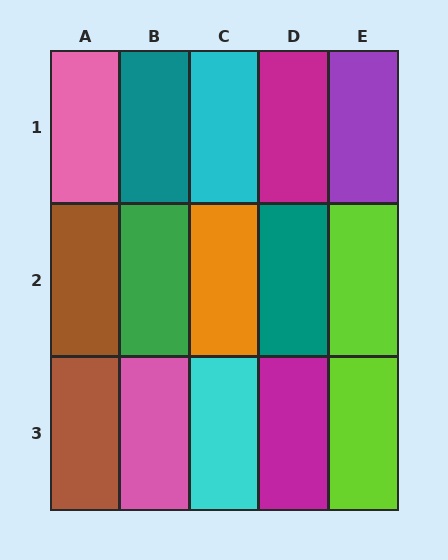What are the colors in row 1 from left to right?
Pink, teal, cyan, magenta, purple.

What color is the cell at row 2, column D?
Teal.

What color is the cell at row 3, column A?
Brown.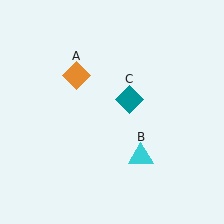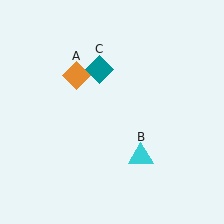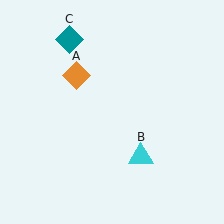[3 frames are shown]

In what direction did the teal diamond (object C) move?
The teal diamond (object C) moved up and to the left.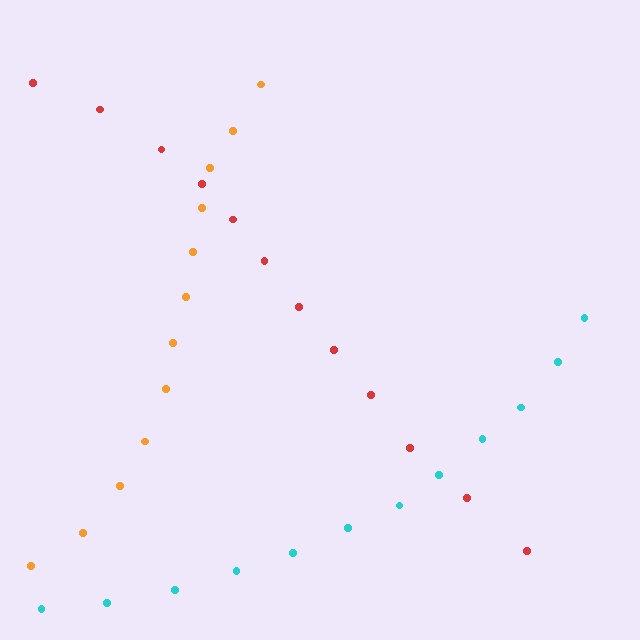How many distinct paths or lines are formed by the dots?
There are 3 distinct paths.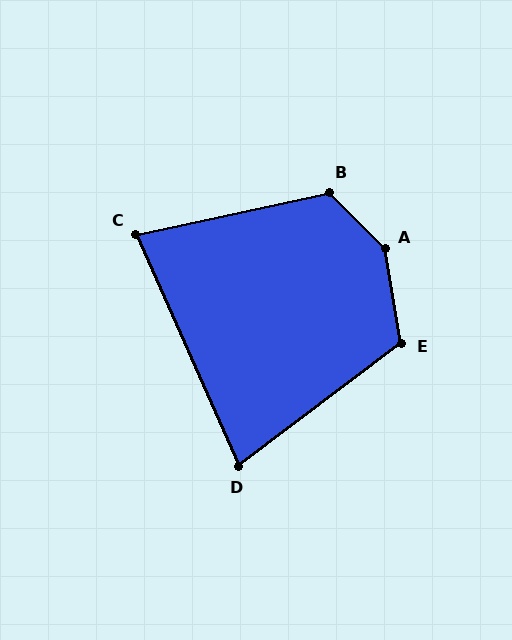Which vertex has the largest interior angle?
A, at approximately 145 degrees.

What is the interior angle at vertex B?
Approximately 122 degrees (obtuse).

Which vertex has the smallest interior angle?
D, at approximately 77 degrees.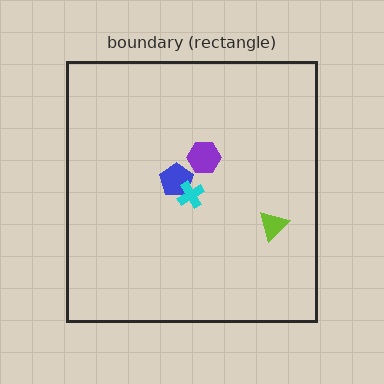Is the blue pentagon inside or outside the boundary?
Inside.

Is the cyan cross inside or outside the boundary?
Inside.